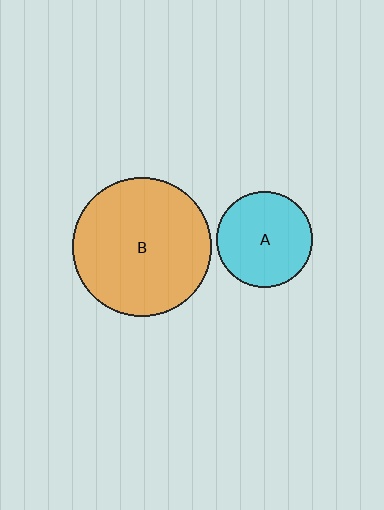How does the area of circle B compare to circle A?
Approximately 2.1 times.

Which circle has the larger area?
Circle B (orange).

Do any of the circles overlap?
No, none of the circles overlap.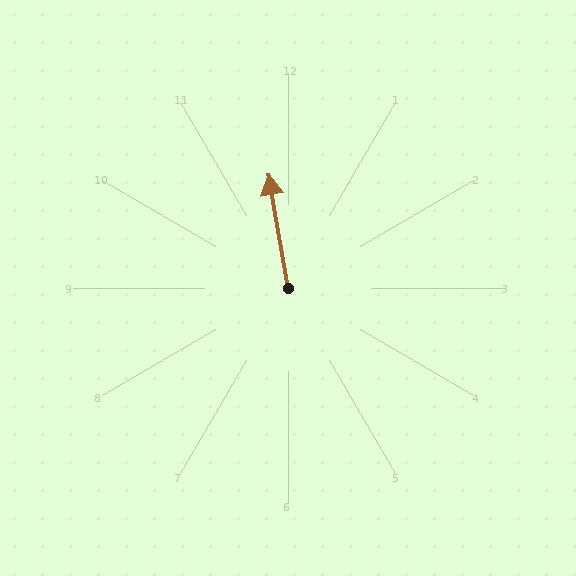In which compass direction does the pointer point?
North.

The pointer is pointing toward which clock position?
Roughly 12 o'clock.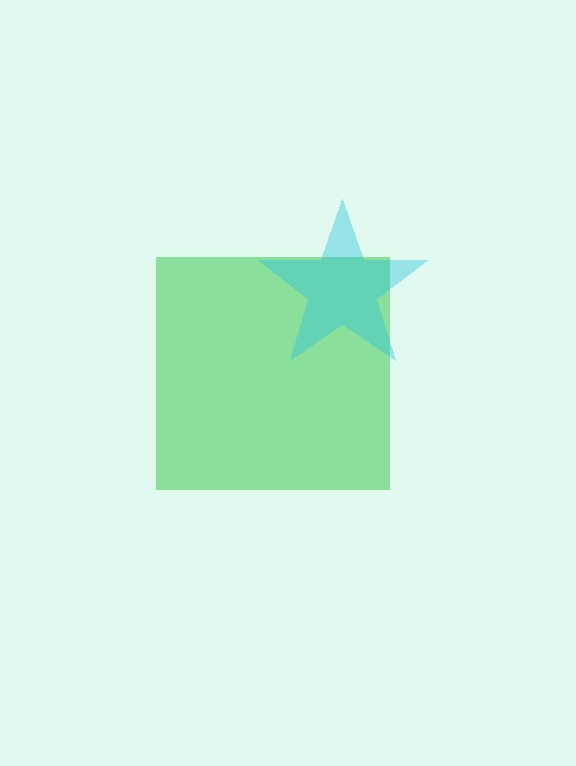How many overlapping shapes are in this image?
There are 2 overlapping shapes in the image.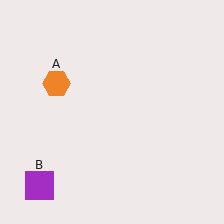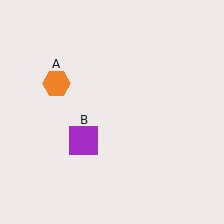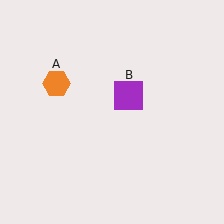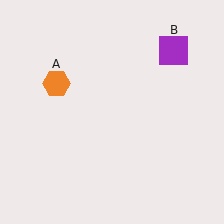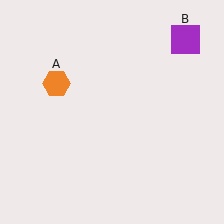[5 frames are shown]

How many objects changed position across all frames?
1 object changed position: purple square (object B).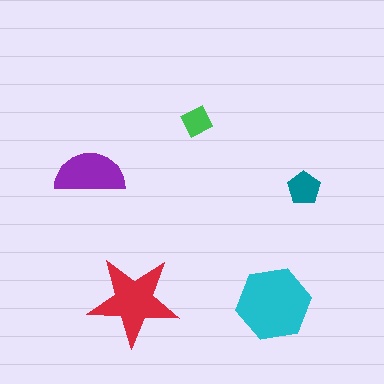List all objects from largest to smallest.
The cyan hexagon, the red star, the purple semicircle, the teal pentagon, the green diamond.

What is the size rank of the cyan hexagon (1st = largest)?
1st.